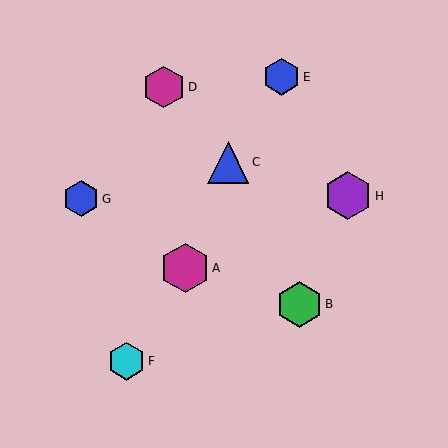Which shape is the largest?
The magenta hexagon (labeled A) is the largest.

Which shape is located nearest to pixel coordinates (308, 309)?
The green hexagon (labeled B) at (299, 304) is nearest to that location.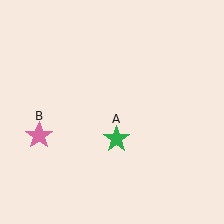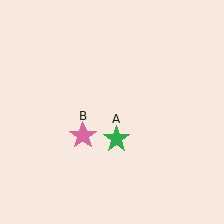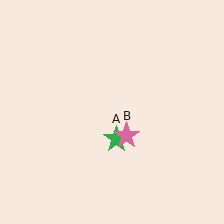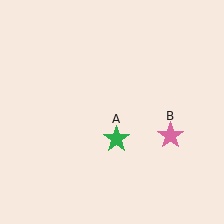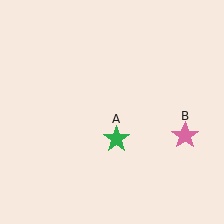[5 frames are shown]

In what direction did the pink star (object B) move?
The pink star (object B) moved right.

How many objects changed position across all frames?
1 object changed position: pink star (object B).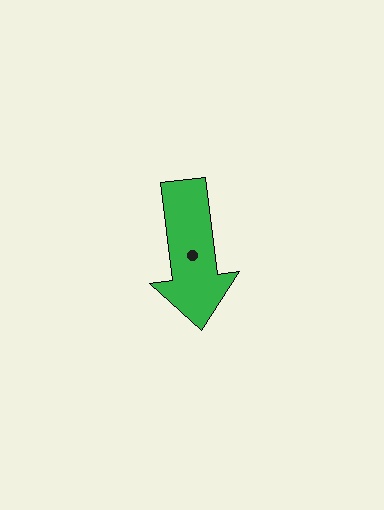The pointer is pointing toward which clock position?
Roughly 6 o'clock.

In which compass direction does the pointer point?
South.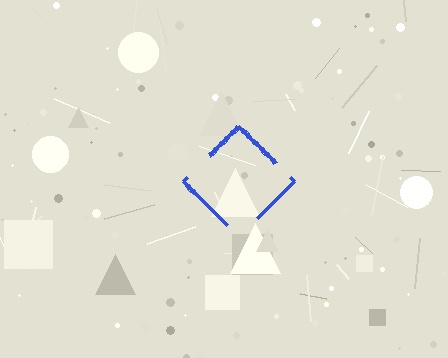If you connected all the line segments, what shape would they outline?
They would outline a diamond.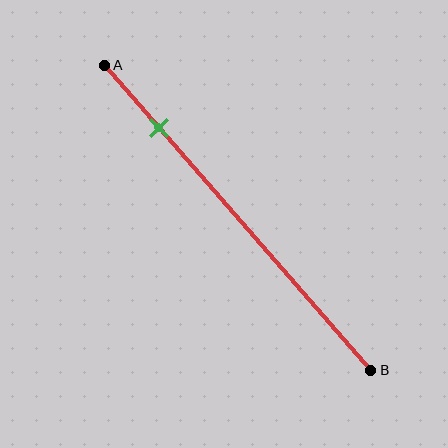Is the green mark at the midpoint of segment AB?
No, the mark is at about 20% from A, not at the 50% midpoint.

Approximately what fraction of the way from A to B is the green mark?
The green mark is approximately 20% of the way from A to B.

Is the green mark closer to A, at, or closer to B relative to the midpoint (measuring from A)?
The green mark is closer to point A than the midpoint of segment AB.